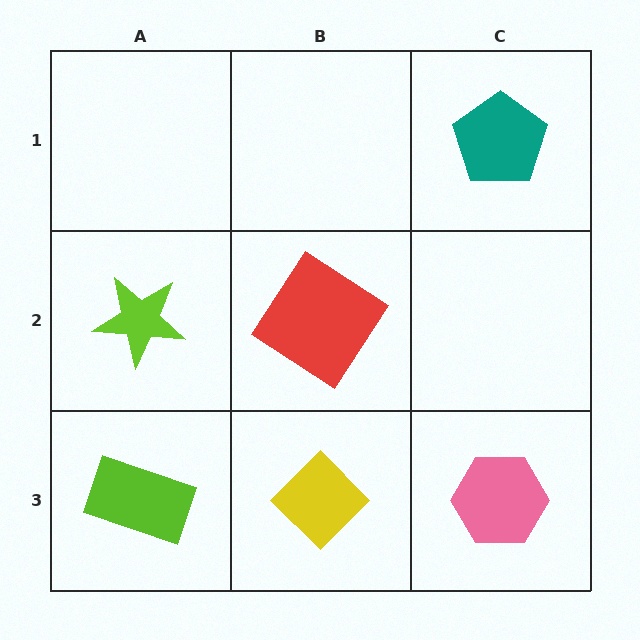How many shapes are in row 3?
3 shapes.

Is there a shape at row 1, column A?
No, that cell is empty.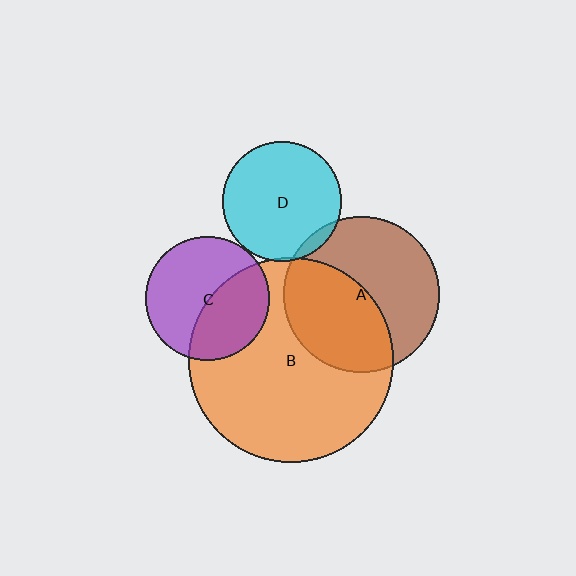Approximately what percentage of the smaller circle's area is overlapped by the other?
Approximately 40%.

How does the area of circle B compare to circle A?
Approximately 1.7 times.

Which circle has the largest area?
Circle B (orange).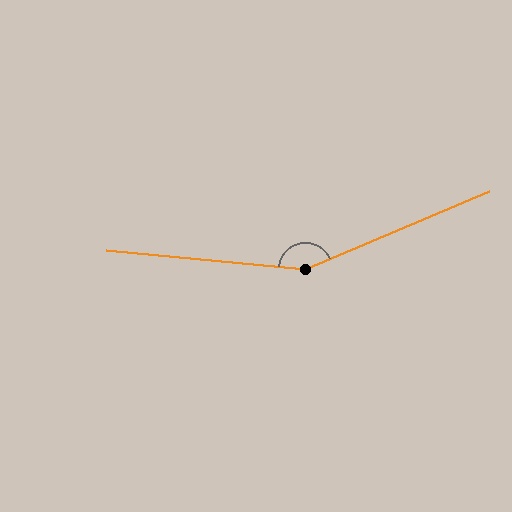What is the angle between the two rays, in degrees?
Approximately 152 degrees.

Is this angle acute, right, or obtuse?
It is obtuse.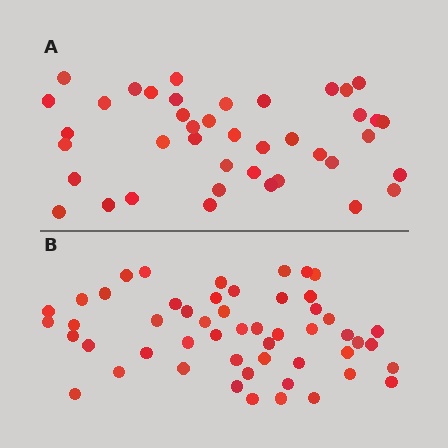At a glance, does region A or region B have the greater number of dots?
Region B (the bottom region) has more dots.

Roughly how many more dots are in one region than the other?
Region B has roughly 12 or so more dots than region A.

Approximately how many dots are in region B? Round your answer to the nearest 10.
About 50 dots. (The exact count is 52, which rounds to 50.)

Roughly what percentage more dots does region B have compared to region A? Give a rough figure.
About 25% more.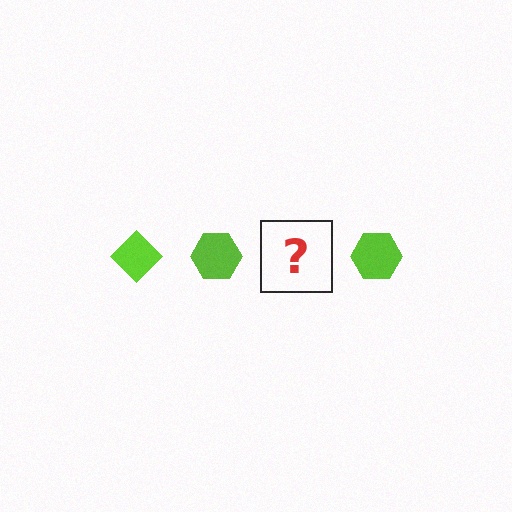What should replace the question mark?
The question mark should be replaced with a lime diamond.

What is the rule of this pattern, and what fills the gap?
The rule is that the pattern cycles through diamond, hexagon shapes in lime. The gap should be filled with a lime diamond.